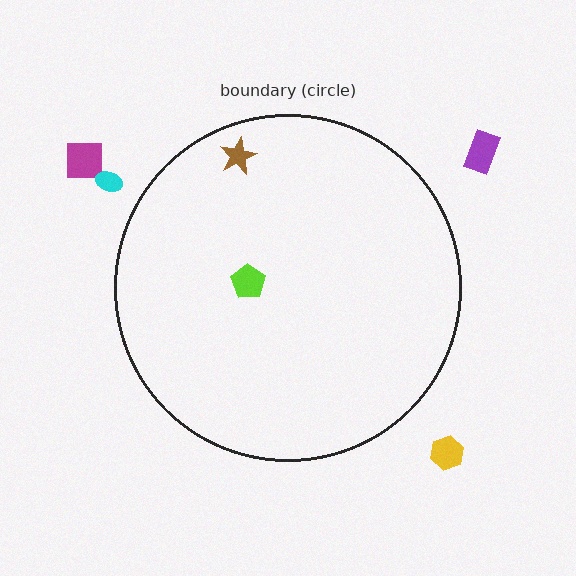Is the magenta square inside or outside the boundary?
Outside.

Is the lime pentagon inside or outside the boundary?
Inside.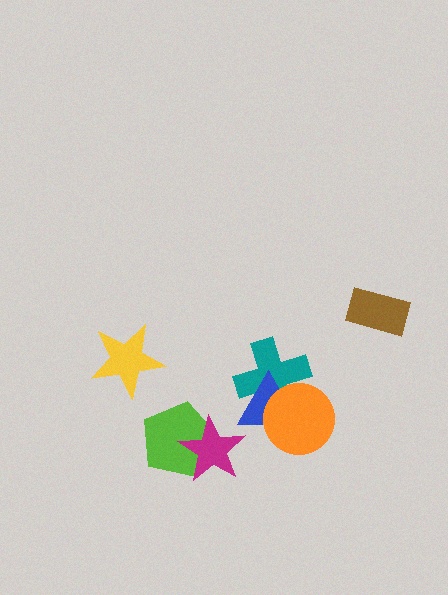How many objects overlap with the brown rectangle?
0 objects overlap with the brown rectangle.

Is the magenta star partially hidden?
No, no other shape covers it.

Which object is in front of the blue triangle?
The orange circle is in front of the blue triangle.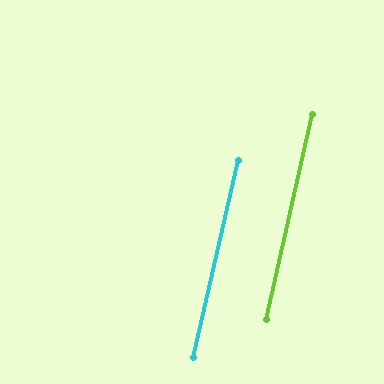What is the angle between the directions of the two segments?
Approximately 0 degrees.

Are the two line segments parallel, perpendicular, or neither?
Parallel — their directions differ by only 0.0°.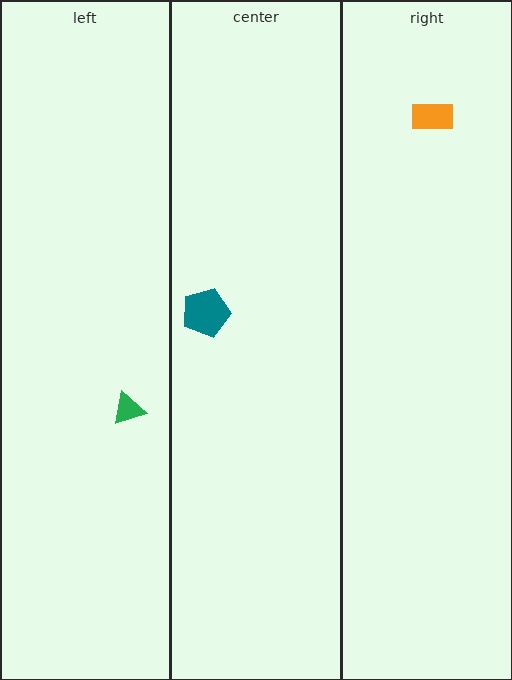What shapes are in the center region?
The teal pentagon.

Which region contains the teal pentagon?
The center region.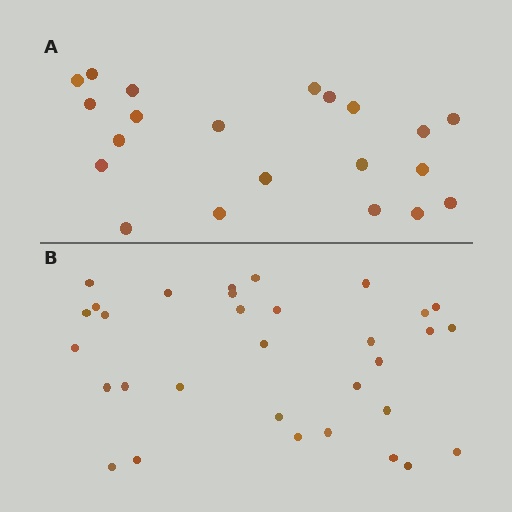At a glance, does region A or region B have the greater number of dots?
Region B (the bottom region) has more dots.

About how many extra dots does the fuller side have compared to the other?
Region B has roughly 12 or so more dots than region A.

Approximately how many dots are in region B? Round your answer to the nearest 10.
About 30 dots. (The exact count is 32, which rounds to 30.)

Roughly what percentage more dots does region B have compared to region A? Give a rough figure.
About 50% more.